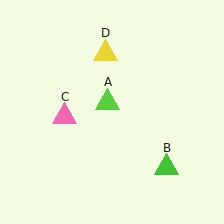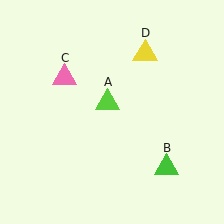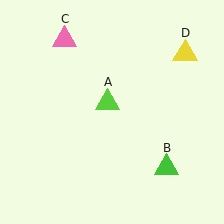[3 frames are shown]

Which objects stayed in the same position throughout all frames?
Lime triangle (object A) and green triangle (object B) remained stationary.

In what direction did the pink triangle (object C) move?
The pink triangle (object C) moved up.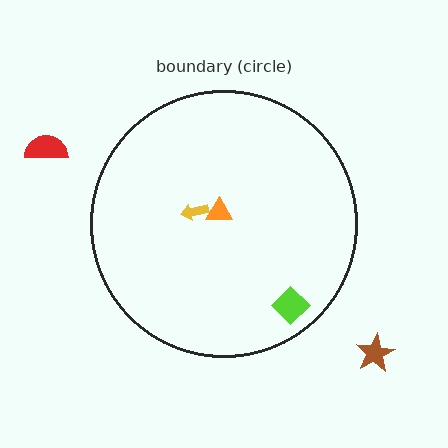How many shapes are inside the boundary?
3 inside, 2 outside.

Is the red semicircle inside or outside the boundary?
Outside.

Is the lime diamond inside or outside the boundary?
Inside.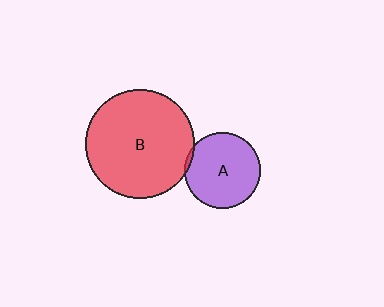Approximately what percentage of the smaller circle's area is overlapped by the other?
Approximately 5%.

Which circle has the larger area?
Circle B (red).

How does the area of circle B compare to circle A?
Approximately 2.1 times.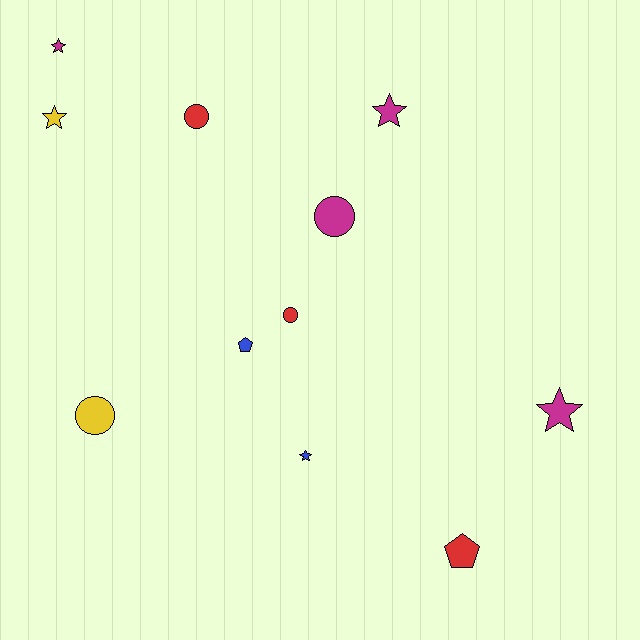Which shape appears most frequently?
Star, with 5 objects.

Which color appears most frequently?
Magenta, with 4 objects.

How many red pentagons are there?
There is 1 red pentagon.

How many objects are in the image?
There are 11 objects.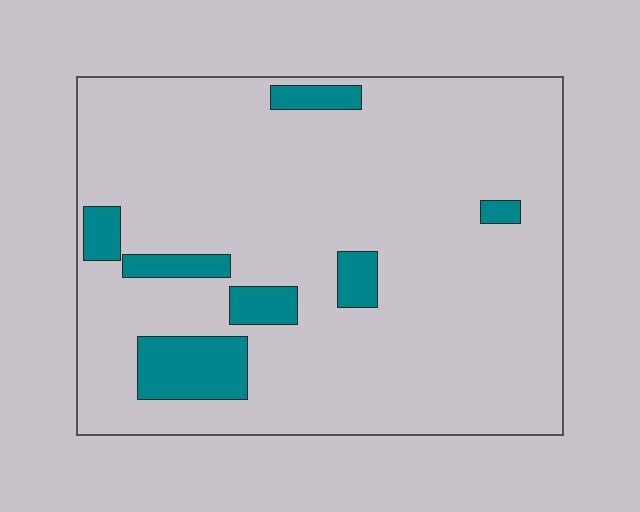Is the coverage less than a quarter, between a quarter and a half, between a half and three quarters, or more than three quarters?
Less than a quarter.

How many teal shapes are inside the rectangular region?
7.